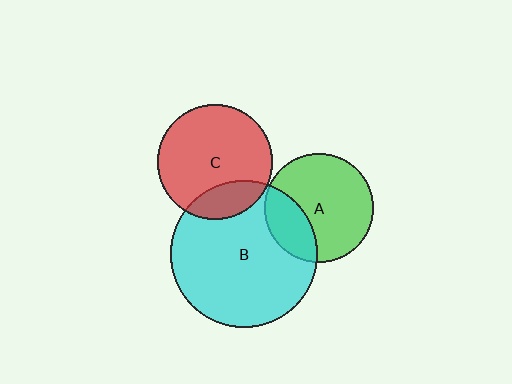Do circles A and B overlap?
Yes.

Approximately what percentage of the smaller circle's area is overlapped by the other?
Approximately 25%.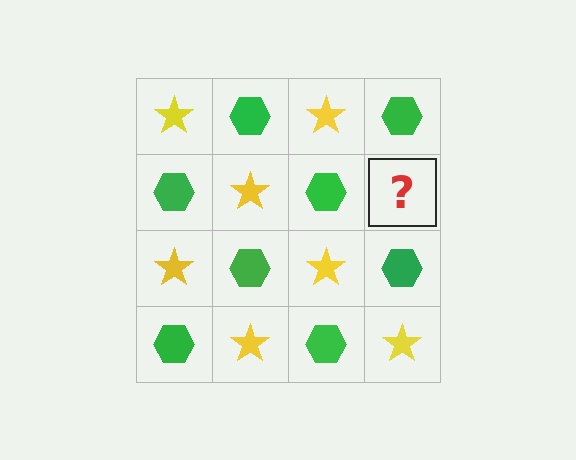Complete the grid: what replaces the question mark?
The question mark should be replaced with a yellow star.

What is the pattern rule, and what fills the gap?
The rule is that it alternates yellow star and green hexagon in a checkerboard pattern. The gap should be filled with a yellow star.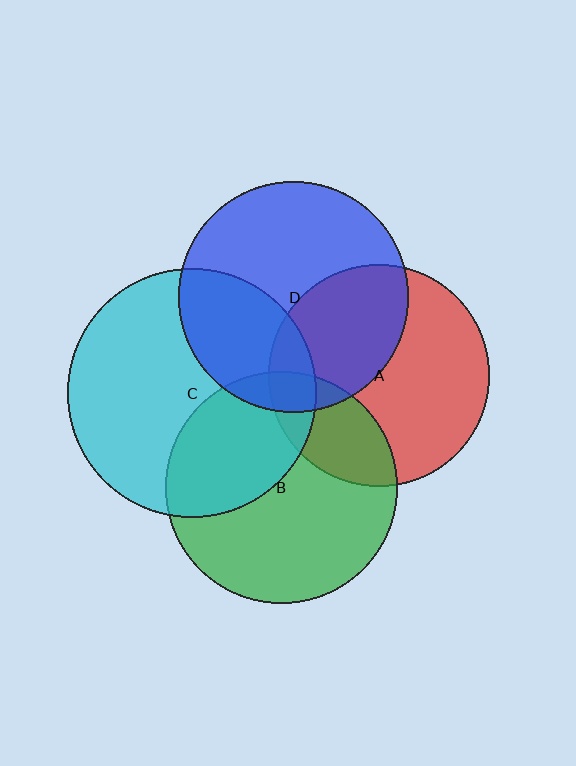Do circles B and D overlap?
Yes.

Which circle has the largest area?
Circle C (cyan).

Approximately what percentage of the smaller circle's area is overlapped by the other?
Approximately 10%.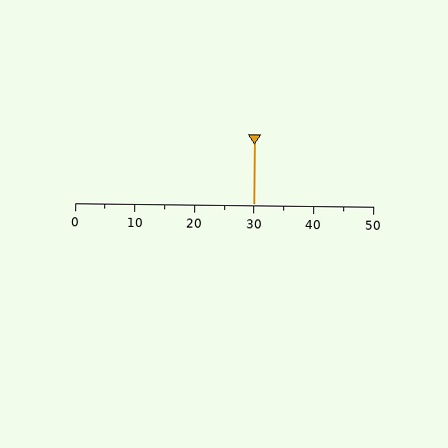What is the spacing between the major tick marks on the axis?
The major ticks are spaced 10 apart.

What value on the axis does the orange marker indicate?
The marker indicates approximately 30.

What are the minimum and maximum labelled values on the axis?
The axis runs from 0 to 50.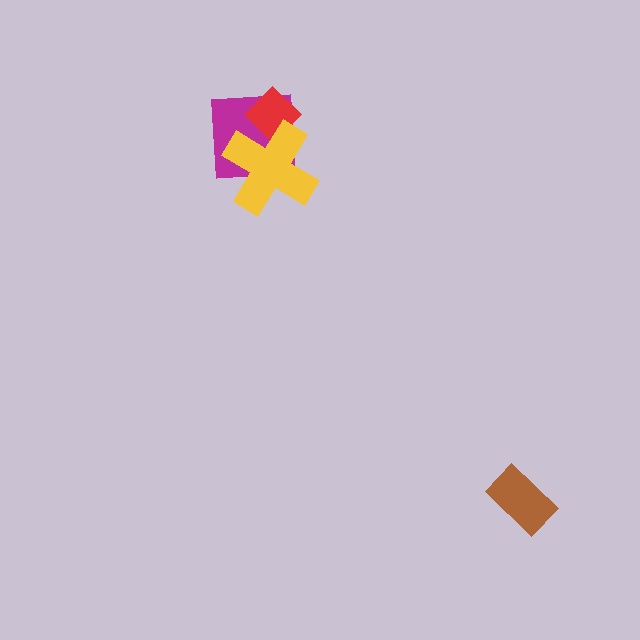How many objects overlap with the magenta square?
2 objects overlap with the magenta square.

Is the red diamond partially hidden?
Yes, it is partially covered by another shape.